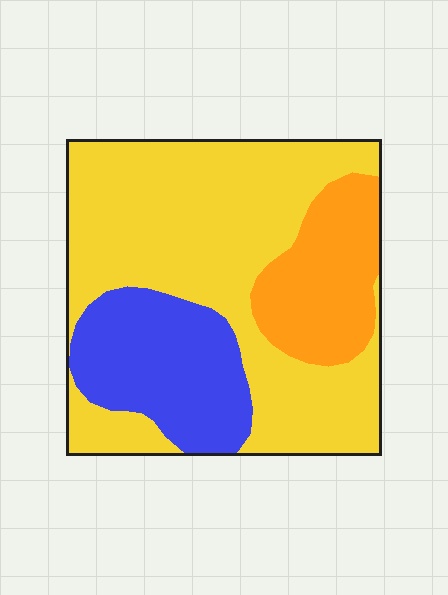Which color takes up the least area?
Orange, at roughly 20%.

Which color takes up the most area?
Yellow, at roughly 60%.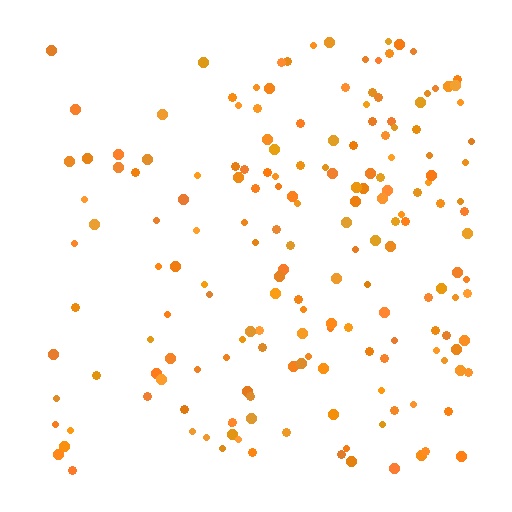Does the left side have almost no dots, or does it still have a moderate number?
Still a moderate number, just noticeably fewer than the right.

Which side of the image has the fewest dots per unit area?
The left.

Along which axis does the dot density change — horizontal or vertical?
Horizontal.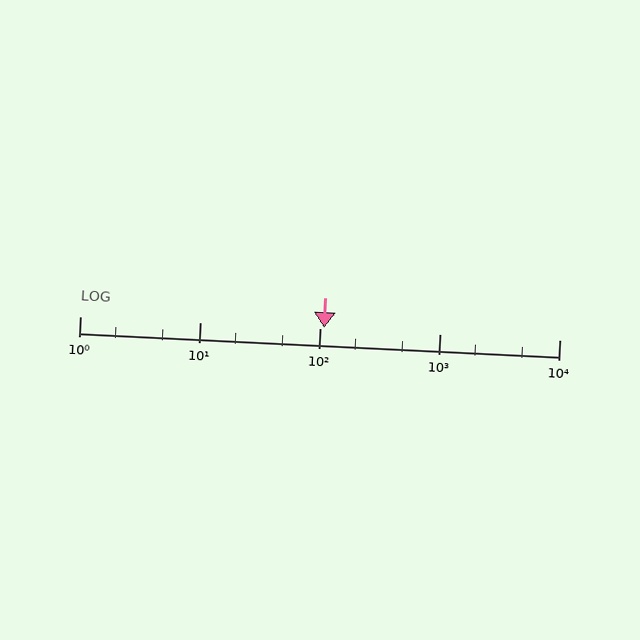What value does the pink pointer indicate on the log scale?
The pointer indicates approximately 110.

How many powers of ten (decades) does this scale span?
The scale spans 4 decades, from 1 to 10000.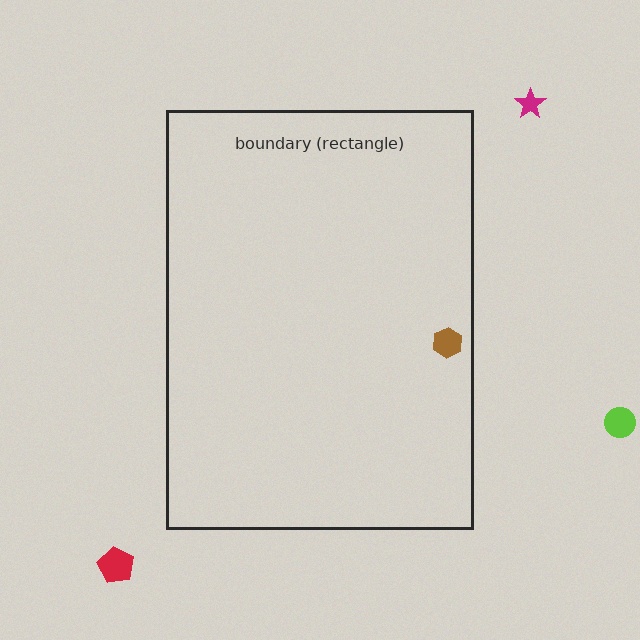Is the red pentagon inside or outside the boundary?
Outside.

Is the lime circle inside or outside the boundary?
Outside.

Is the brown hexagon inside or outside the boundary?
Inside.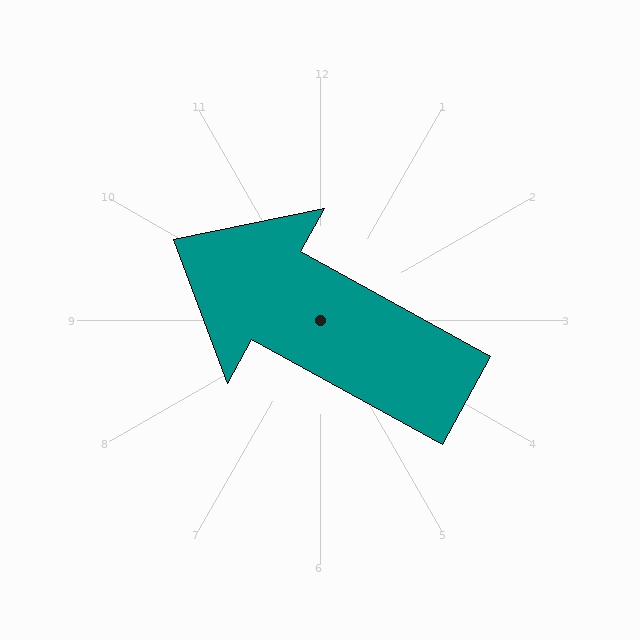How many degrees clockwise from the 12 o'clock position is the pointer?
Approximately 299 degrees.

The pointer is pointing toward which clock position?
Roughly 10 o'clock.